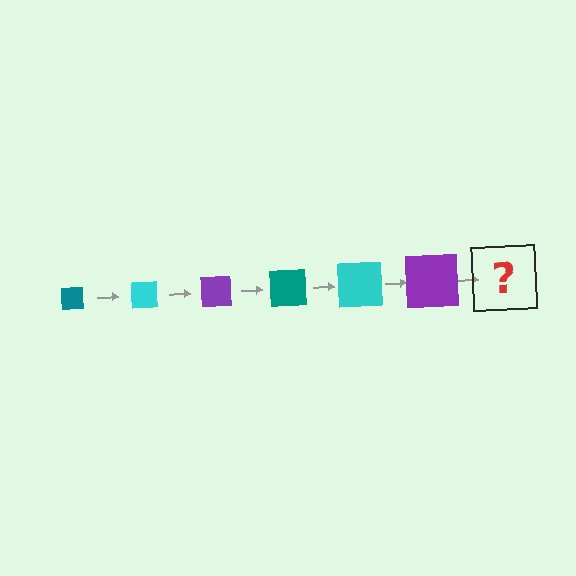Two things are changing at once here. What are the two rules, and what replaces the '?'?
The two rules are that the square grows larger each step and the color cycles through teal, cyan, and purple. The '?' should be a teal square, larger than the previous one.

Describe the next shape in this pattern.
It should be a teal square, larger than the previous one.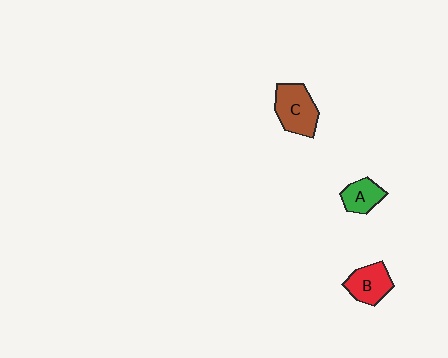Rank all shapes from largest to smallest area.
From largest to smallest: C (brown), B (red), A (green).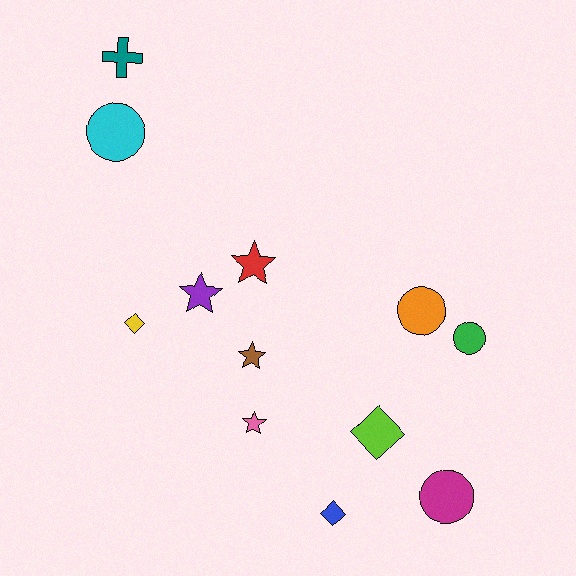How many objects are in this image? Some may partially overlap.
There are 12 objects.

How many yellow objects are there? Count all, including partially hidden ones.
There is 1 yellow object.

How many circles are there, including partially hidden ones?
There are 4 circles.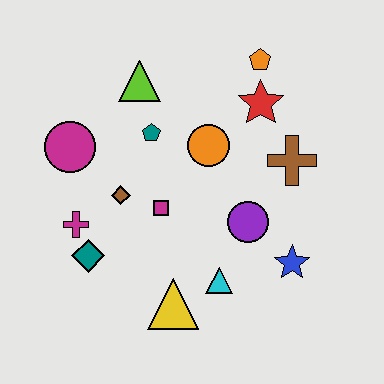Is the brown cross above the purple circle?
Yes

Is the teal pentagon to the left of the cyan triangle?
Yes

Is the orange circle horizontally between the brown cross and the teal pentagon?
Yes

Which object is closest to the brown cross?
The red star is closest to the brown cross.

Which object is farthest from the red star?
The teal diamond is farthest from the red star.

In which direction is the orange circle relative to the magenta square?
The orange circle is above the magenta square.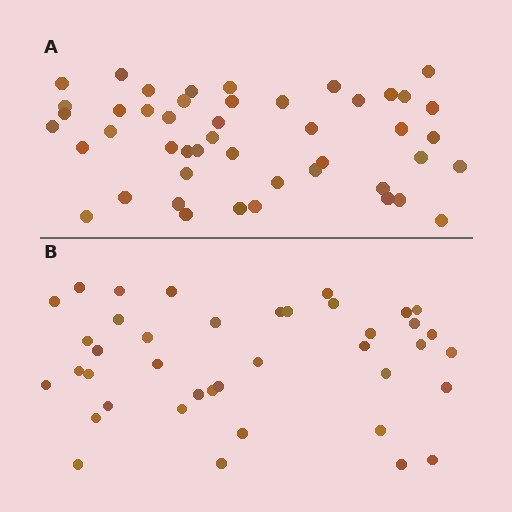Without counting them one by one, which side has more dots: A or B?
Region A (the top region) has more dots.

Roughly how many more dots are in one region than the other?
Region A has roughly 8 or so more dots than region B.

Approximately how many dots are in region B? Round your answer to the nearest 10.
About 40 dots.